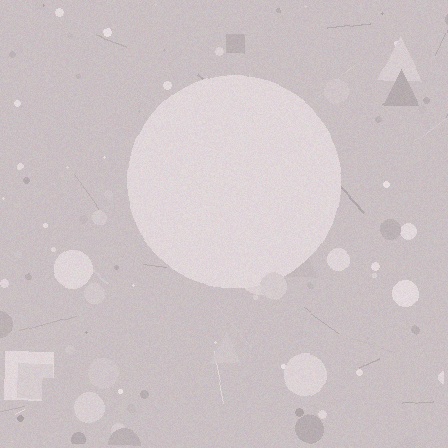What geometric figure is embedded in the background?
A circle is embedded in the background.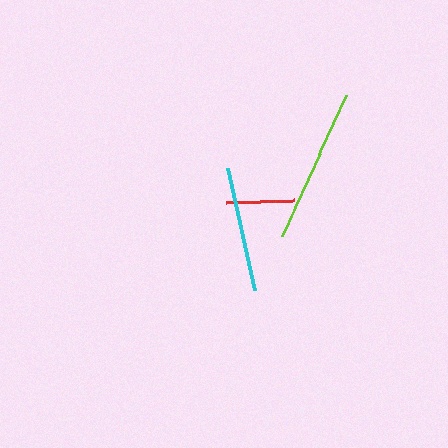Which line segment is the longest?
The lime line is the longest at approximately 154 pixels.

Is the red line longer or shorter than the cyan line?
The cyan line is longer than the red line.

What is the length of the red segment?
The red segment is approximately 68 pixels long.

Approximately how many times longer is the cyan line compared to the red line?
The cyan line is approximately 1.8 times the length of the red line.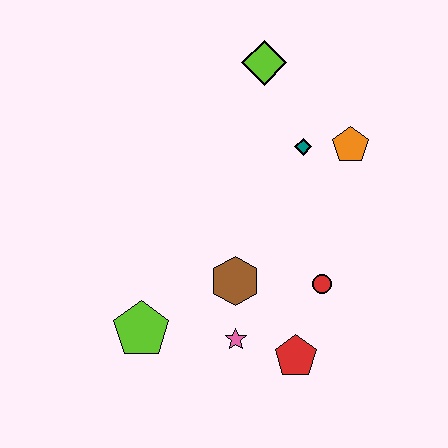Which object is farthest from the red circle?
The lime diamond is farthest from the red circle.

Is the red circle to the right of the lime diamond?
Yes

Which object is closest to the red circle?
The red pentagon is closest to the red circle.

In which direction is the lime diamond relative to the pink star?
The lime diamond is above the pink star.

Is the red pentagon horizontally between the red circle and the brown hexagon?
Yes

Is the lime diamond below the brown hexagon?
No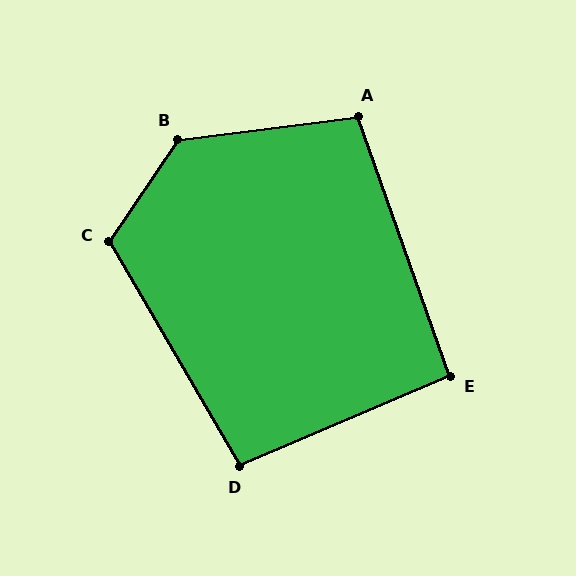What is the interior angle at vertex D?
Approximately 97 degrees (obtuse).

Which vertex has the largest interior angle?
B, at approximately 131 degrees.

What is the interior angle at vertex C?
Approximately 116 degrees (obtuse).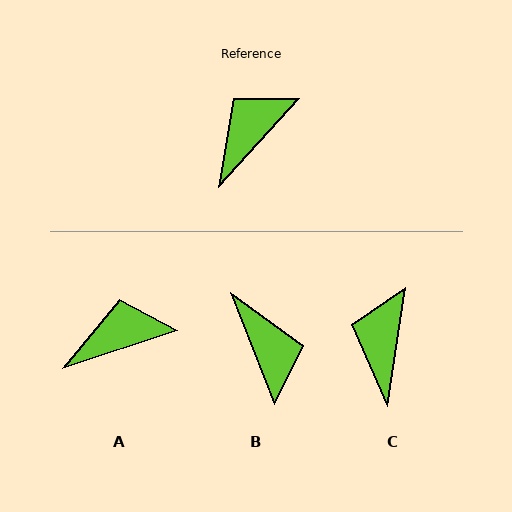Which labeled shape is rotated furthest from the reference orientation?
B, about 116 degrees away.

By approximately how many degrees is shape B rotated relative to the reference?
Approximately 116 degrees clockwise.